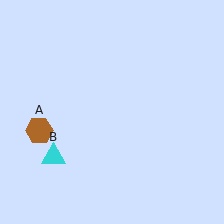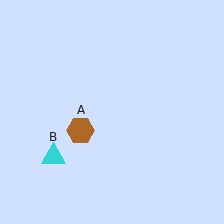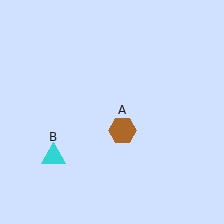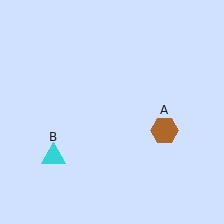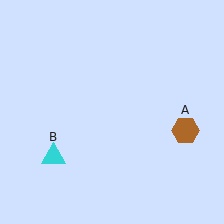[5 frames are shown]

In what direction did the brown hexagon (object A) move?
The brown hexagon (object A) moved right.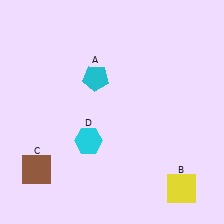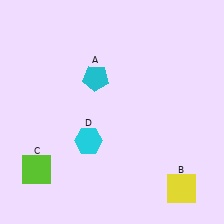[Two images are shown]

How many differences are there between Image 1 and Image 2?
There is 1 difference between the two images.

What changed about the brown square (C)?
In Image 1, C is brown. In Image 2, it changed to lime.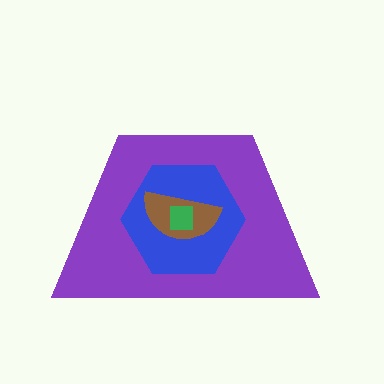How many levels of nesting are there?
4.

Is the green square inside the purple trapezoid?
Yes.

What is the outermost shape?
The purple trapezoid.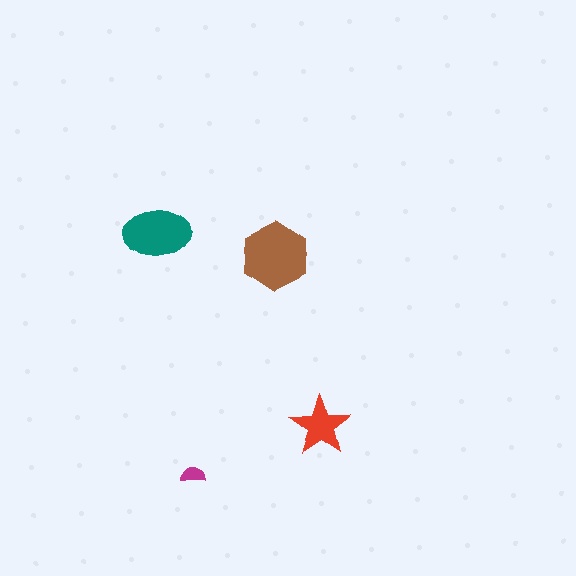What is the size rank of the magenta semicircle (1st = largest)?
4th.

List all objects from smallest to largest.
The magenta semicircle, the red star, the teal ellipse, the brown hexagon.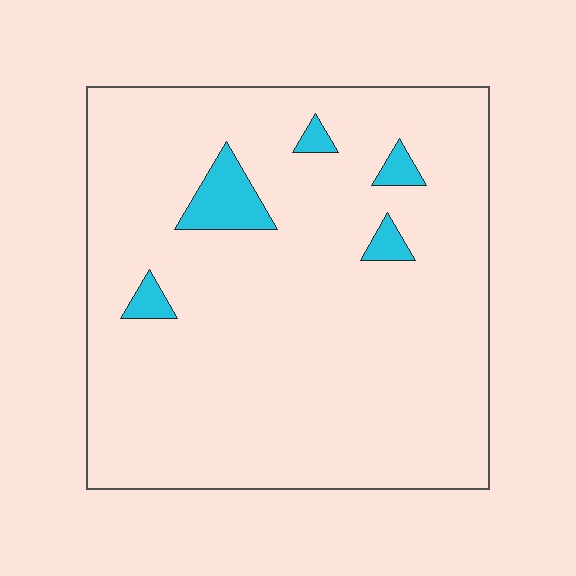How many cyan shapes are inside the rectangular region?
5.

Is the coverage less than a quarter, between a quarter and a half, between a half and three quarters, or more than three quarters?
Less than a quarter.